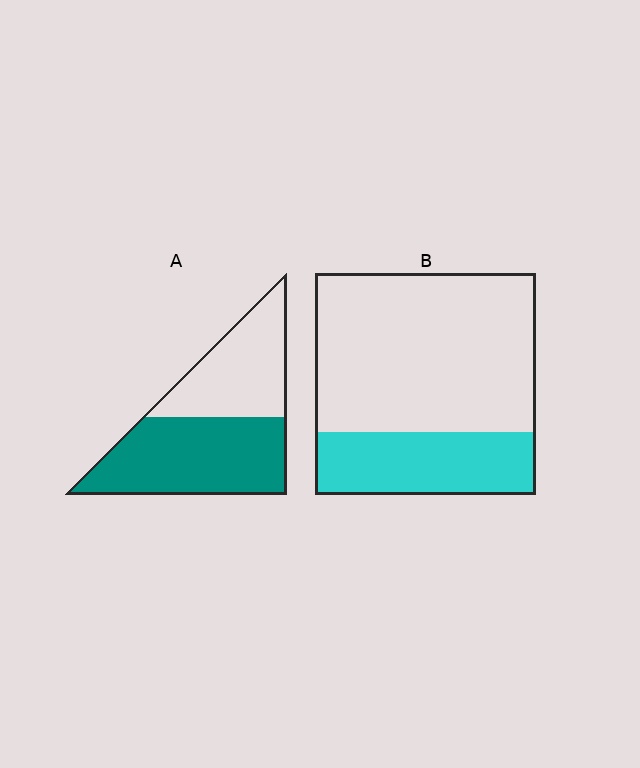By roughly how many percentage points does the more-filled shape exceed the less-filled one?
By roughly 30 percentage points (A over B).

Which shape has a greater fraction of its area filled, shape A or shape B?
Shape A.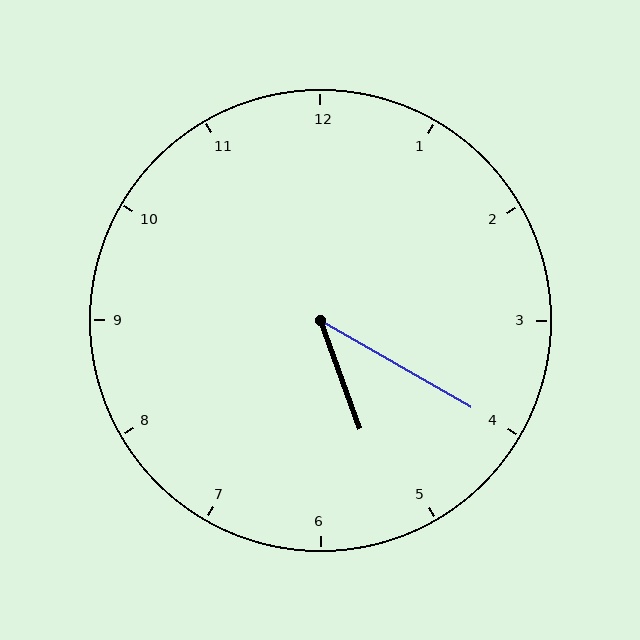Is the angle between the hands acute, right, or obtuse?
It is acute.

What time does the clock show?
5:20.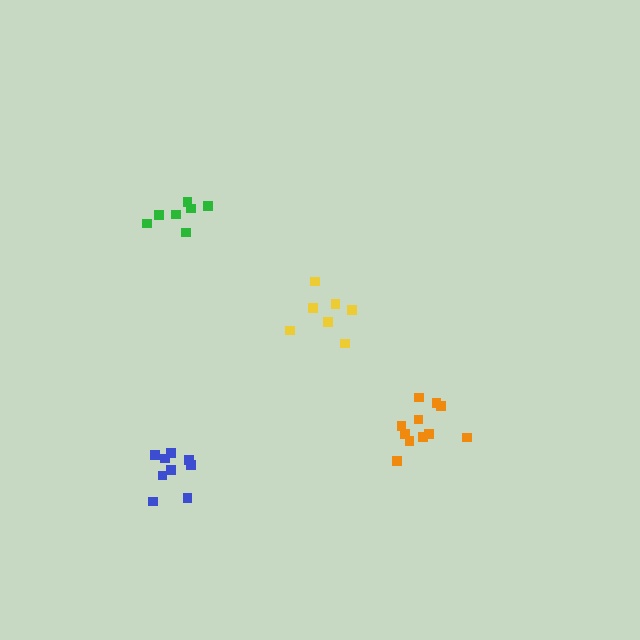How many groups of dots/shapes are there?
There are 4 groups.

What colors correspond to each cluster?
The clusters are colored: green, orange, blue, yellow.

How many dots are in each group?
Group 1: 7 dots, Group 2: 11 dots, Group 3: 9 dots, Group 4: 7 dots (34 total).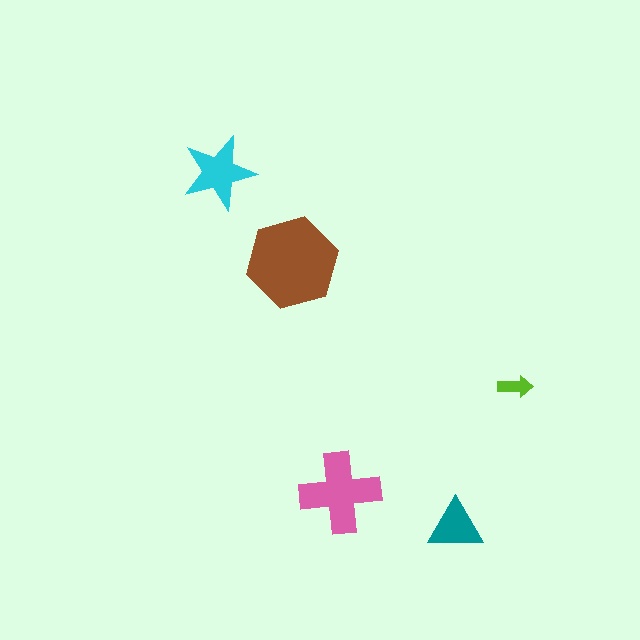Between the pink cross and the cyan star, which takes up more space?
The pink cross.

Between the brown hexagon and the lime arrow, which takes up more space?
The brown hexagon.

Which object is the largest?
The brown hexagon.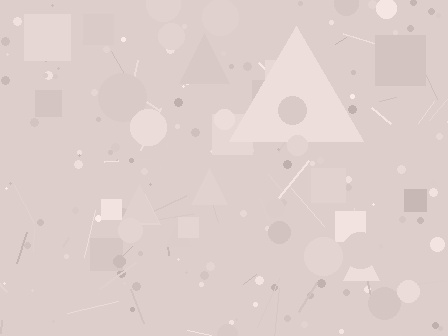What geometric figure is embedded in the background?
A triangle is embedded in the background.